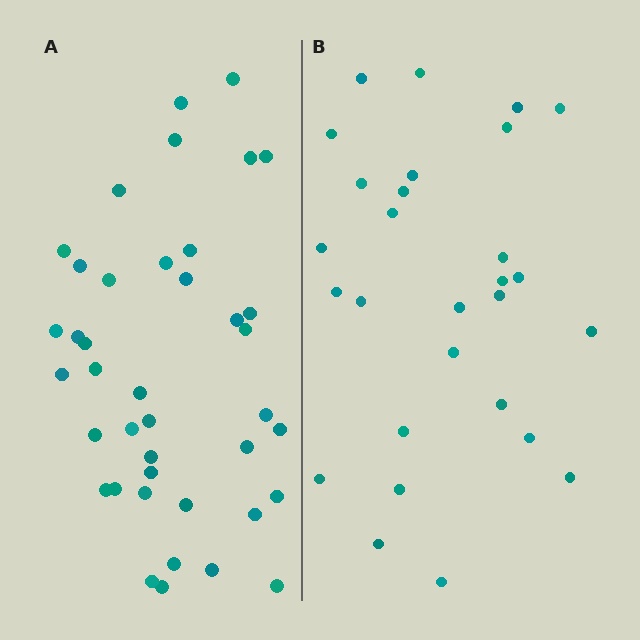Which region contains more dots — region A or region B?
Region A (the left region) has more dots.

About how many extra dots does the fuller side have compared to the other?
Region A has roughly 12 or so more dots than region B.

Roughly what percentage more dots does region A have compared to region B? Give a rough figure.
About 45% more.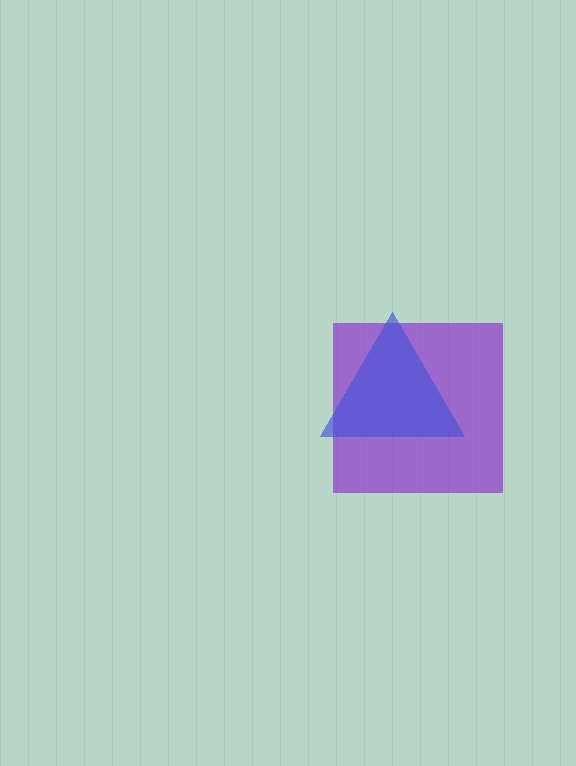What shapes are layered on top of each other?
The layered shapes are: a purple square, a blue triangle.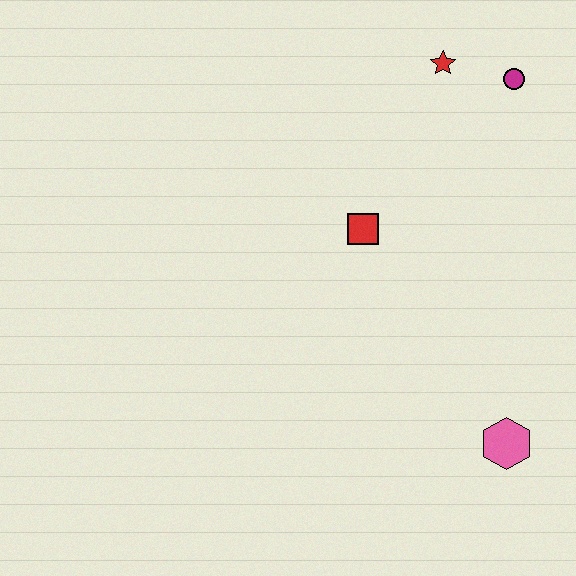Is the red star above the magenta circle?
Yes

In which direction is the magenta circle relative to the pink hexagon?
The magenta circle is above the pink hexagon.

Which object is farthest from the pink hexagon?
The red star is farthest from the pink hexagon.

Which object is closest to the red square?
The red star is closest to the red square.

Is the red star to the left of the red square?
No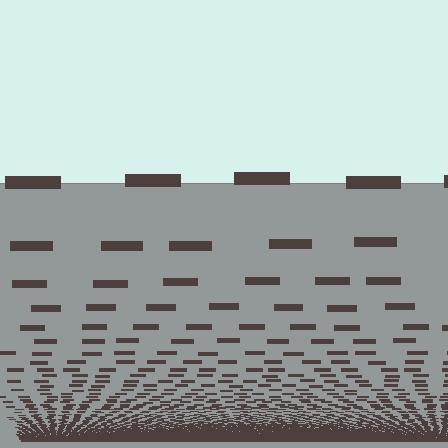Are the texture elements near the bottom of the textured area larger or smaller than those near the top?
Smaller. The gradient is inverted — elements near the bottom are smaller and denser.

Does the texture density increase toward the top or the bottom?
Density increases toward the bottom.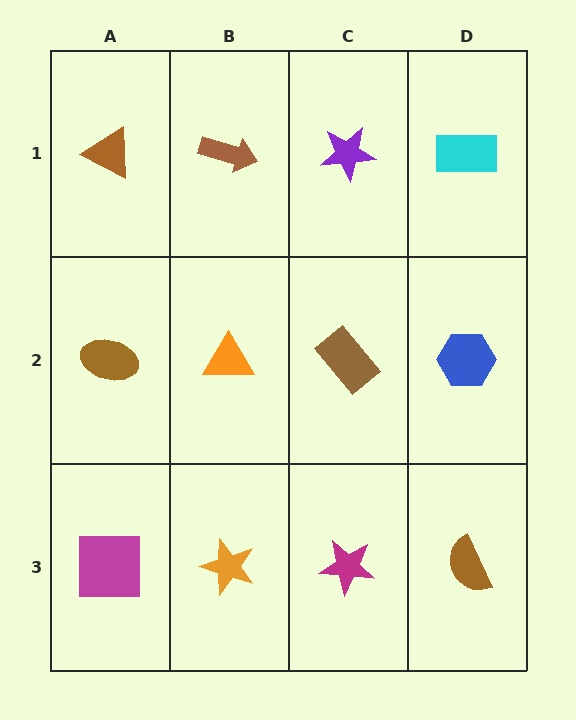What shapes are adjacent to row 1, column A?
A brown ellipse (row 2, column A), a brown arrow (row 1, column B).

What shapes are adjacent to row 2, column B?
A brown arrow (row 1, column B), an orange star (row 3, column B), a brown ellipse (row 2, column A), a brown rectangle (row 2, column C).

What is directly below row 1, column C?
A brown rectangle.